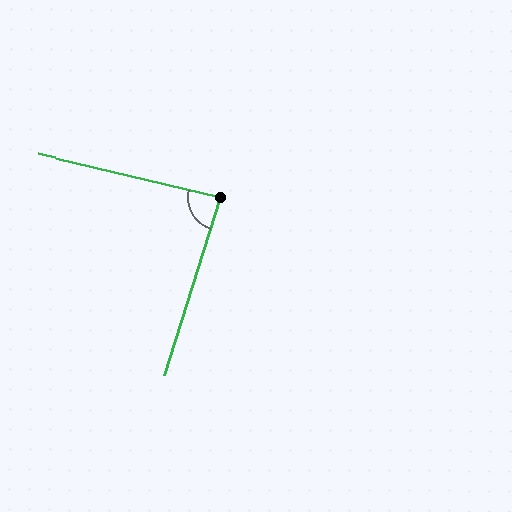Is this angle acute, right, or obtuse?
It is approximately a right angle.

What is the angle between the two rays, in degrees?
Approximately 86 degrees.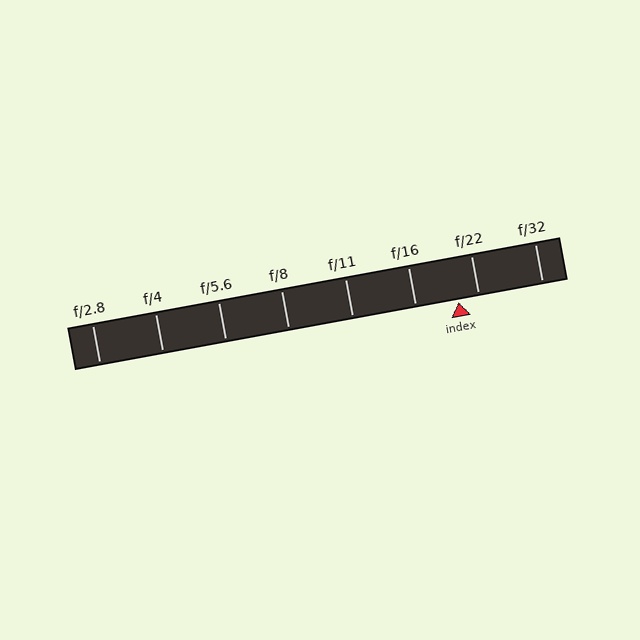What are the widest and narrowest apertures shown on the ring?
The widest aperture shown is f/2.8 and the narrowest is f/32.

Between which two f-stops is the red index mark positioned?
The index mark is between f/16 and f/22.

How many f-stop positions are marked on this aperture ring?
There are 8 f-stop positions marked.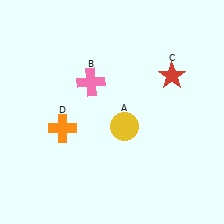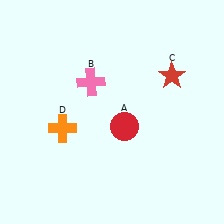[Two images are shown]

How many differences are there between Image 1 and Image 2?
There is 1 difference between the two images.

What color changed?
The circle (A) changed from yellow in Image 1 to red in Image 2.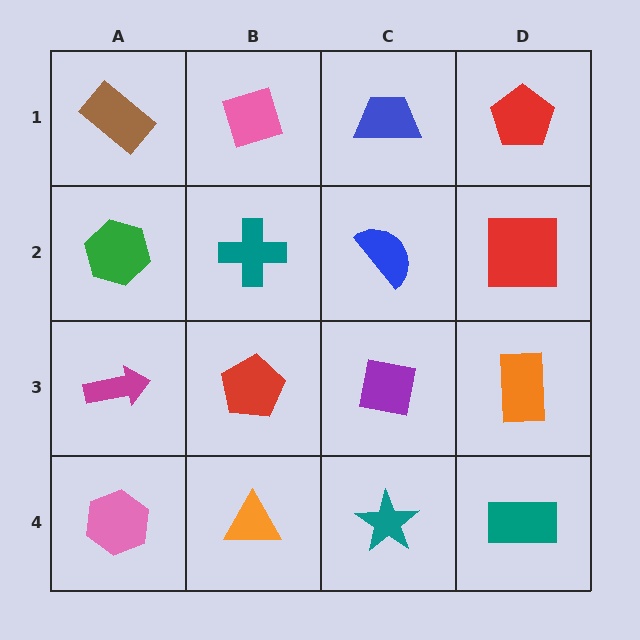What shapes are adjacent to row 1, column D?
A red square (row 2, column D), a blue trapezoid (row 1, column C).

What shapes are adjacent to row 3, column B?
A teal cross (row 2, column B), an orange triangle (row 4, column B), a magenta arrow (row 3, column A), a purple square (row 3, column C).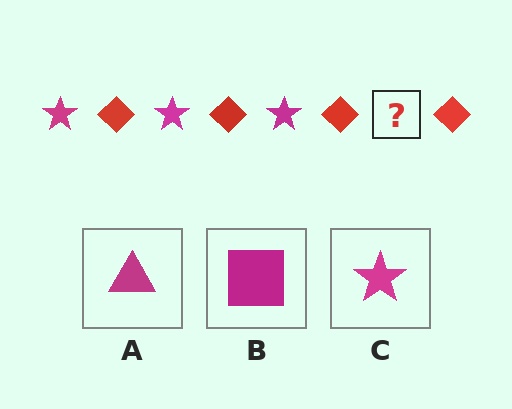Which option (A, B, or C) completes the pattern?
C.